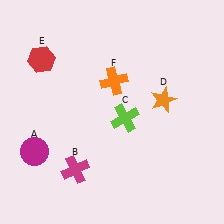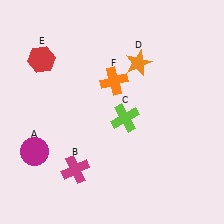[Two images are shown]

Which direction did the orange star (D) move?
The orange star (D) moved up.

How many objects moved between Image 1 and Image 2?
1 object moved between the two images.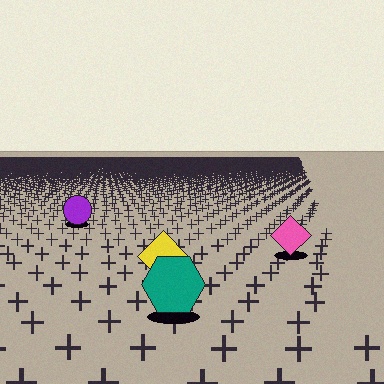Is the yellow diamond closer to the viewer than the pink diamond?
Yes. The yellow diamond is closer — you can tell from the texture gradient: the ground texture is coarser near it.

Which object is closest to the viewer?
The teal hexagon is closest. The texture marks near it are larger and more spread out.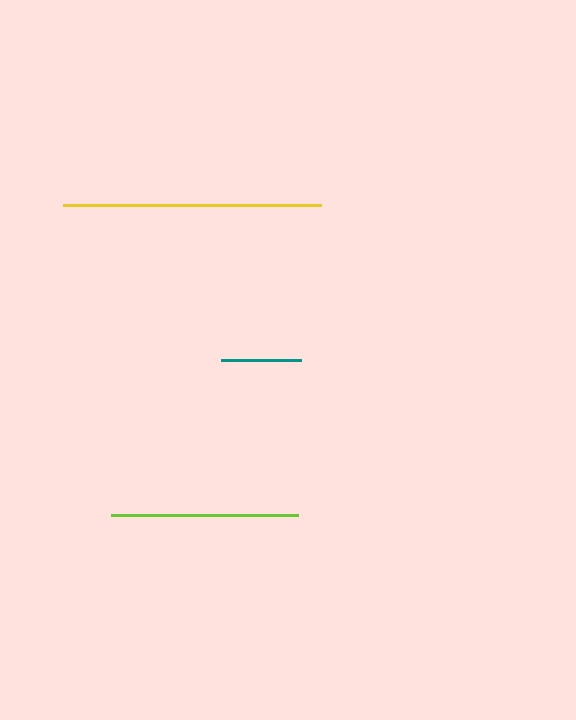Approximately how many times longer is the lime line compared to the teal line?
The lime line is approximately 2.3 times the length of the teal line.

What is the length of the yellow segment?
The yellow segment is approximately 258 pixels long.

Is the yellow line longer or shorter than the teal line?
The yellow line is longer than the teal line.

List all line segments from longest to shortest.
From longest to shortest: yellow, lime, teal.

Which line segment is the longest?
The yellow line is the longest at approximately 258 pixels.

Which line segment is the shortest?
The teal line is the shortest at approximately 80 pixels.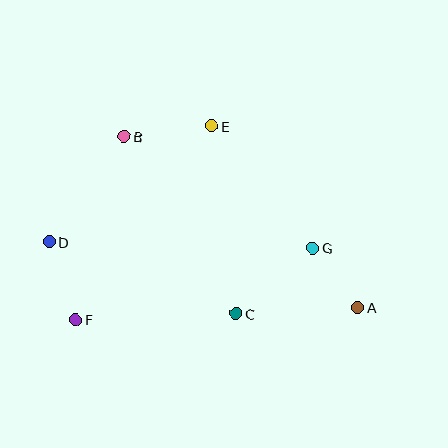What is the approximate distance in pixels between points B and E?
The distance between B and E is approximately 88 pixels.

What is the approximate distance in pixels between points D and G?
The distance between D and G is approximately 263 pixels.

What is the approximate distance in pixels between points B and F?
The distance between B and F is approximately 190 pixels.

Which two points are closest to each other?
Points A and G are closest to each other.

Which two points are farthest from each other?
Points A and D are farthest from each other.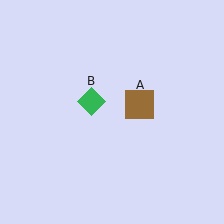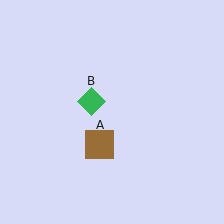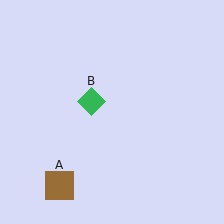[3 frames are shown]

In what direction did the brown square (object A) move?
The brown square (object A) moved down and to the left.